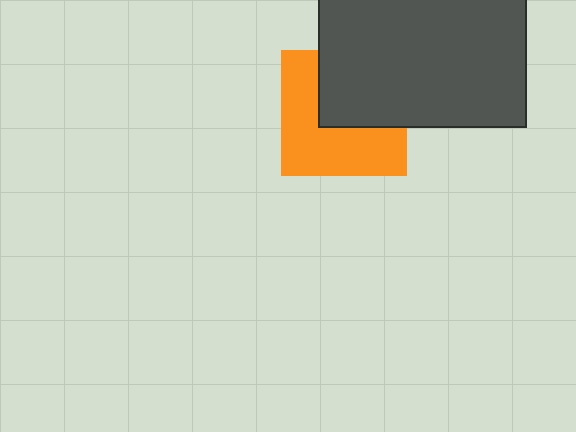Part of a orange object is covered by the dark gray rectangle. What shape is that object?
It is a square.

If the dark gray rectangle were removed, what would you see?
You would see the complete orange square.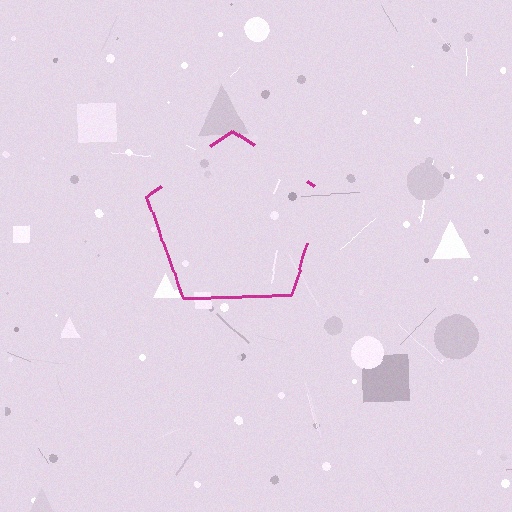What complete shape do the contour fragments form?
The contour fragments form a pentagon.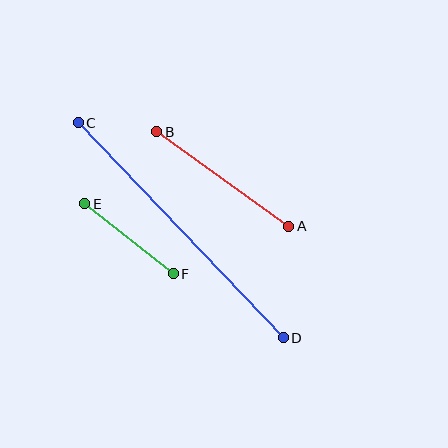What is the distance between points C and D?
The distance is approximately 297 pixels.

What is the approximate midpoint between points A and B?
The midpoint is at approximately (223, 179) pixels.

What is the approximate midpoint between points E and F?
The midpoint is at approximately (129, 239) pixels.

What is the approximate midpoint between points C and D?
The midpoint is at approximately (181, 230) pixels.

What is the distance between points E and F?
The distance is approximately 113 pixels.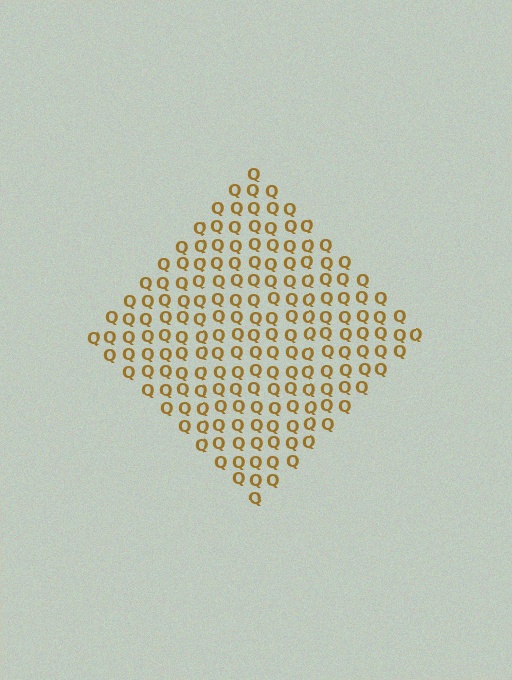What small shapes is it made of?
It is made of small letter Q's.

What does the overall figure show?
The overall figure shows a diamond.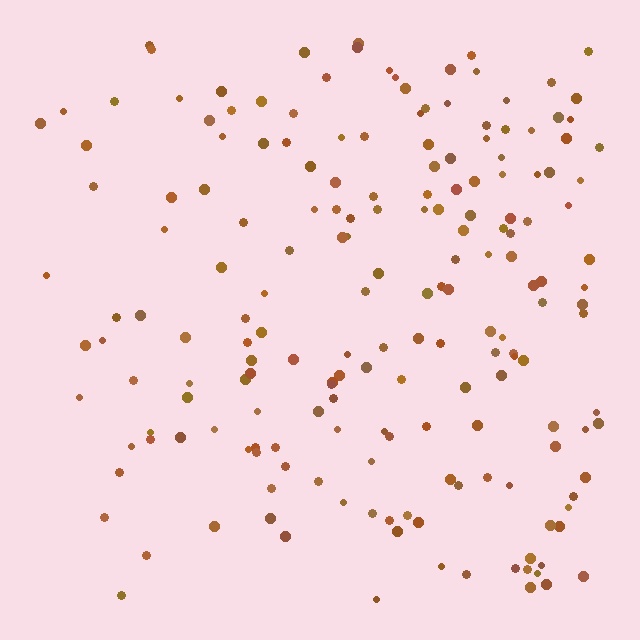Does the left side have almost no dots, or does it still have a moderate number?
Still a moderate number, just noticeably fewer than the right.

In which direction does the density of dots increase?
From left to right, with the right side densest.